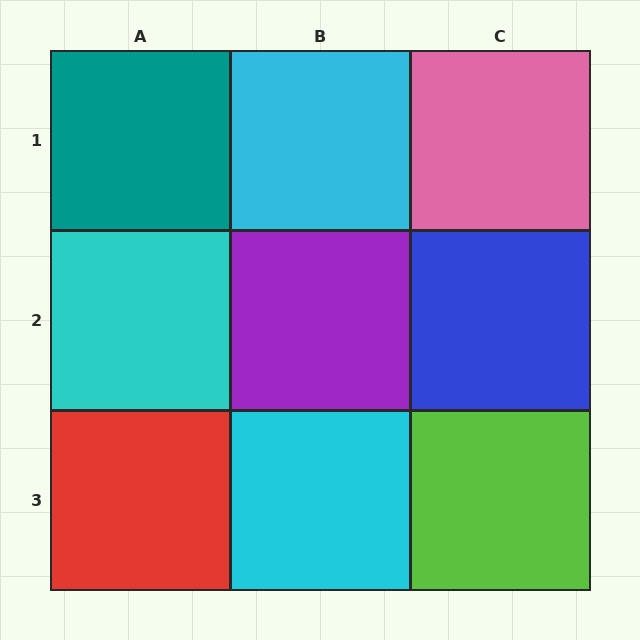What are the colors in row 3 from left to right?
Red, cyan, lime.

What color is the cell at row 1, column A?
Teal.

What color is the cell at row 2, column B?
Purple.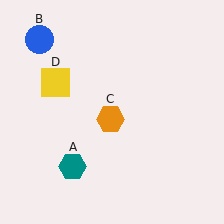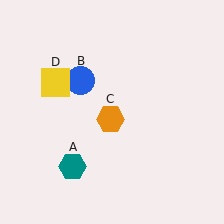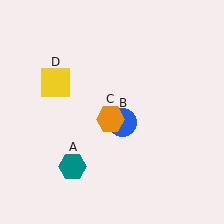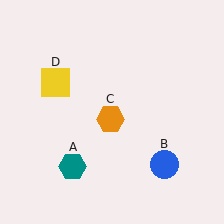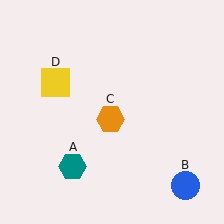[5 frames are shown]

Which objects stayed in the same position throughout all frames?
Teal hexagon (object A) and orange hexagon (object C) and yellow square (object D) remained stationary.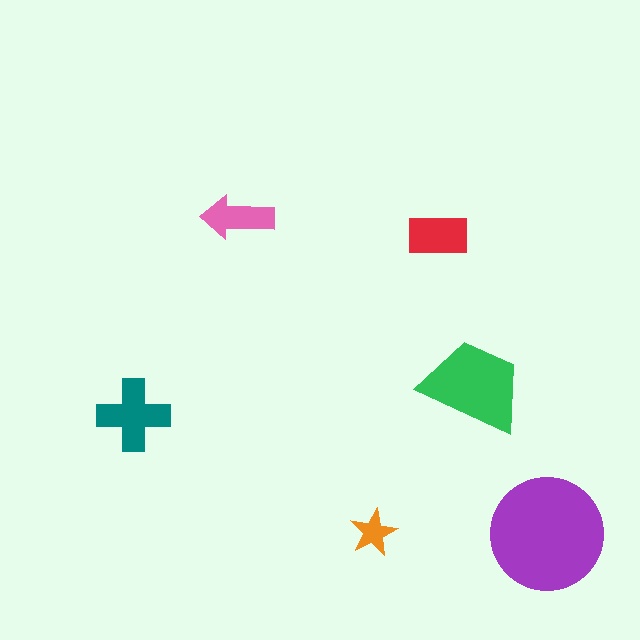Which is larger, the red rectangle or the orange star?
The red rectangle.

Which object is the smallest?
The orange star.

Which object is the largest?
The purple circle.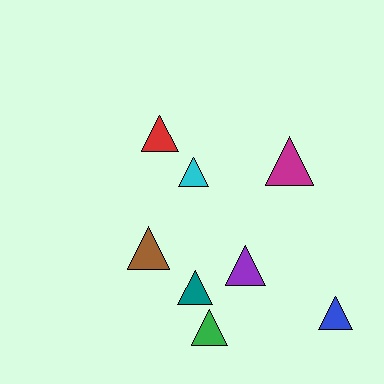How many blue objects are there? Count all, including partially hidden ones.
There is 1 blue object.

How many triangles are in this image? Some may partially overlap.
There are 8 triangles.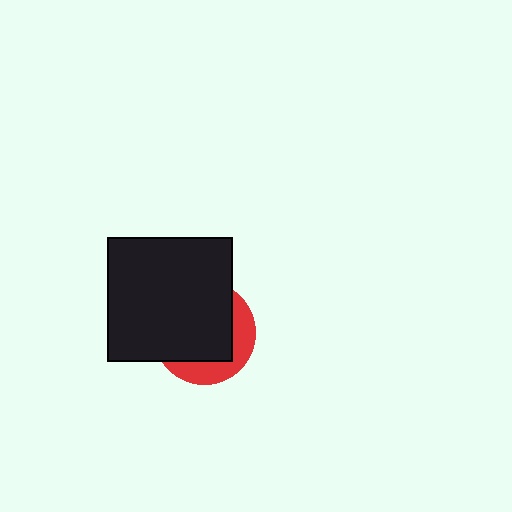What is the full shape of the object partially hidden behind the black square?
The partially hidden object is a red circle.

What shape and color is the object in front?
The object in front is a black square.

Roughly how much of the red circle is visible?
A small part of it is visible (roughly 32%).